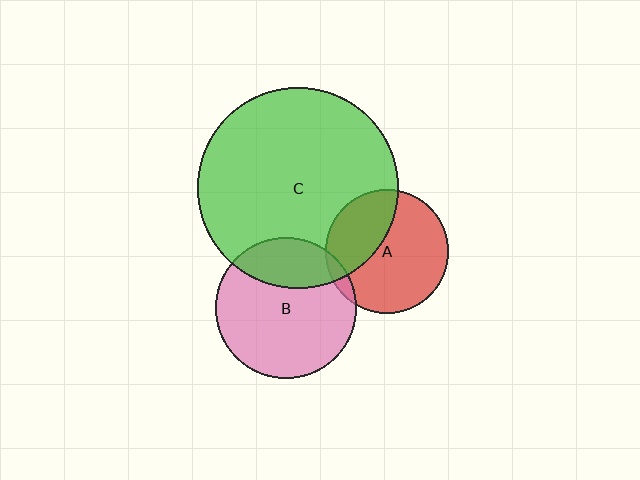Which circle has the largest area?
Circle C (green).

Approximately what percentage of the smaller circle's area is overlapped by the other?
Approximately 35%.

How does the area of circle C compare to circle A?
Approximately 2.6 times.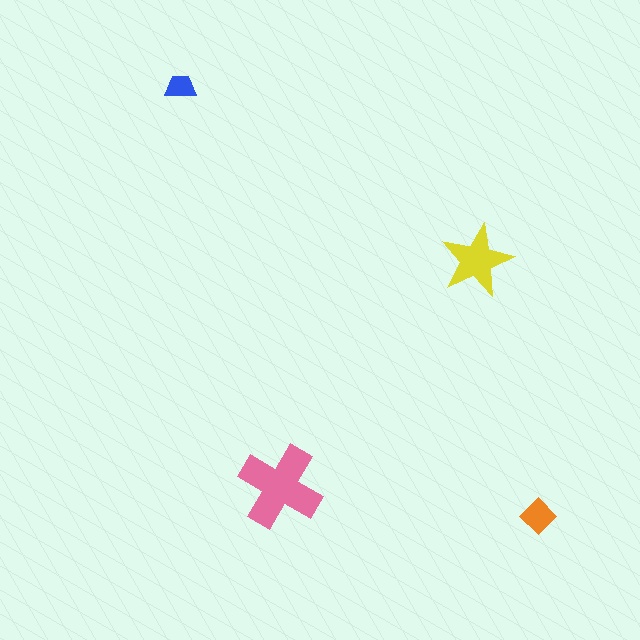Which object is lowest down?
The orange diamond is bottommost.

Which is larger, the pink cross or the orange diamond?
The pink cross.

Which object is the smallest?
The blue trapezoid.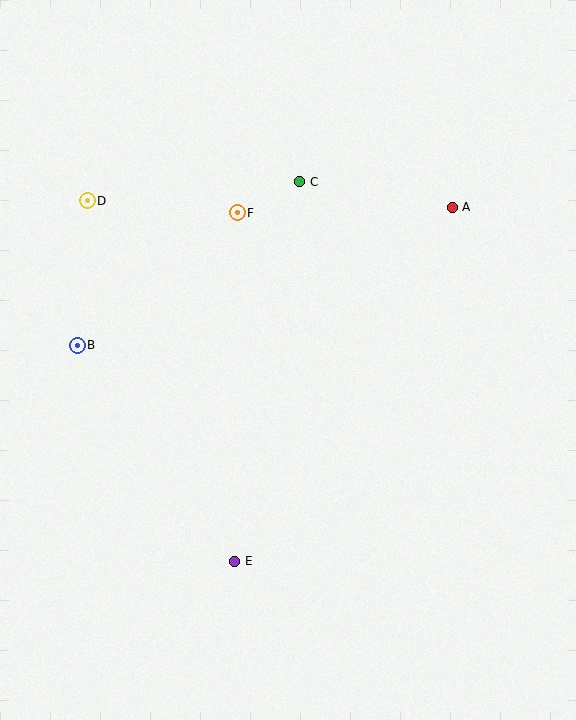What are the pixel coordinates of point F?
Point F is at (237, 213).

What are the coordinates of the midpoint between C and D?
The midpoint between C and D is at (193, 191).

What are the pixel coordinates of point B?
Point B is at (77, 345).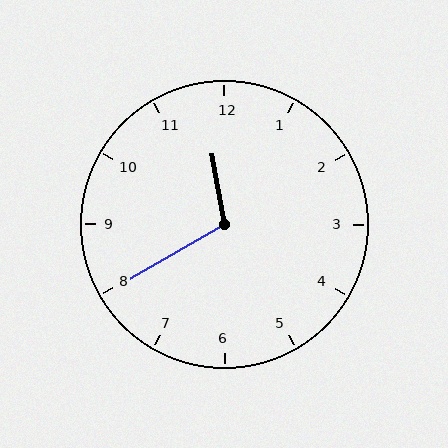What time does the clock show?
11:40.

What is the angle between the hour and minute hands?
Approximately 110 degrees.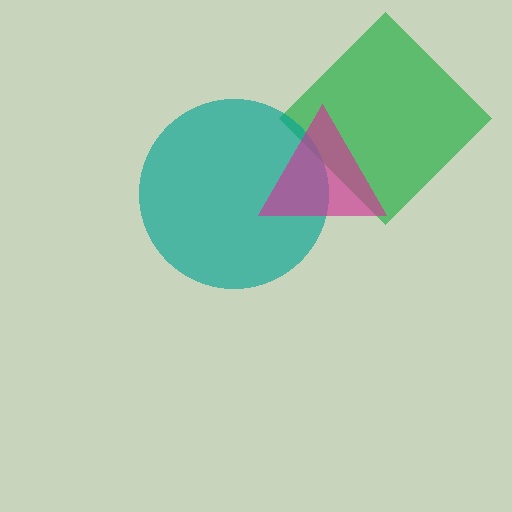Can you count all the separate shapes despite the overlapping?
Yes, there are 3 separate shapes.